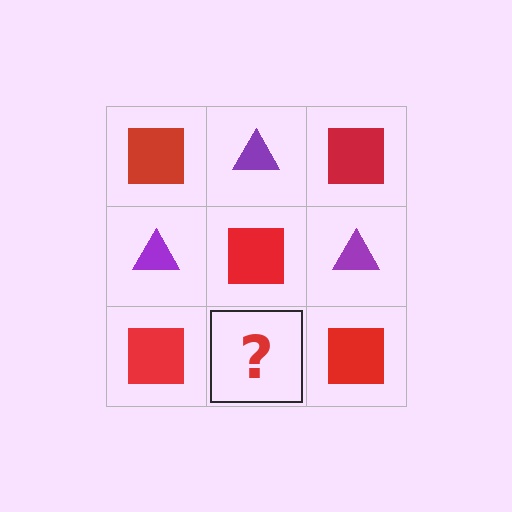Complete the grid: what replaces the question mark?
The question mark should be replaced with a purple triangle.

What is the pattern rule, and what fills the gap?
The rule is that it alternates red square and purple triangle in a checkerboard pattern. The gap should be filled with a purple triangle.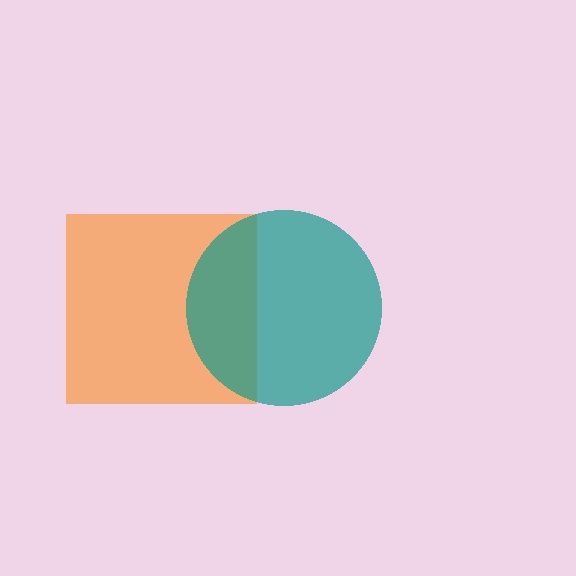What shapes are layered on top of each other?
The layered shapes are: an orange square, a teal circle.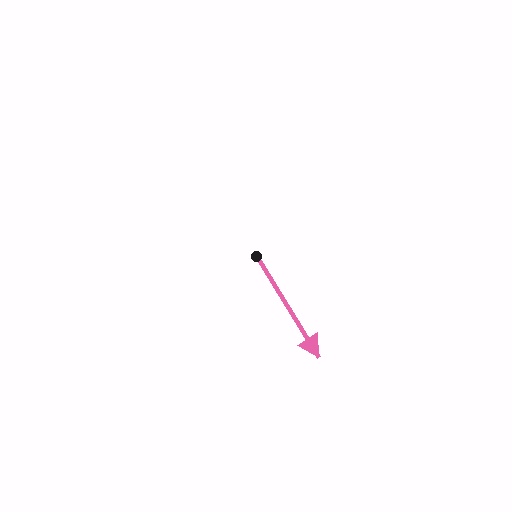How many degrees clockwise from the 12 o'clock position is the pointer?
Approximately 148 degrees.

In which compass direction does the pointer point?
Southeast.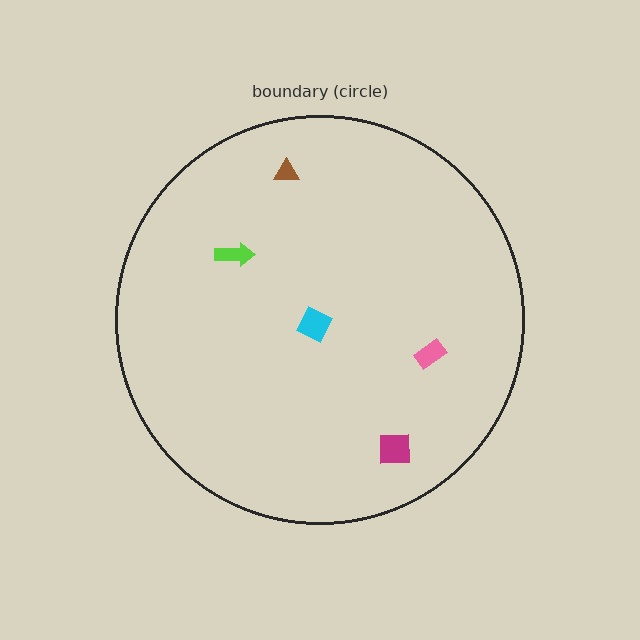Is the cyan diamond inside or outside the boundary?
Inside.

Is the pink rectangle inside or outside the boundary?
Inside.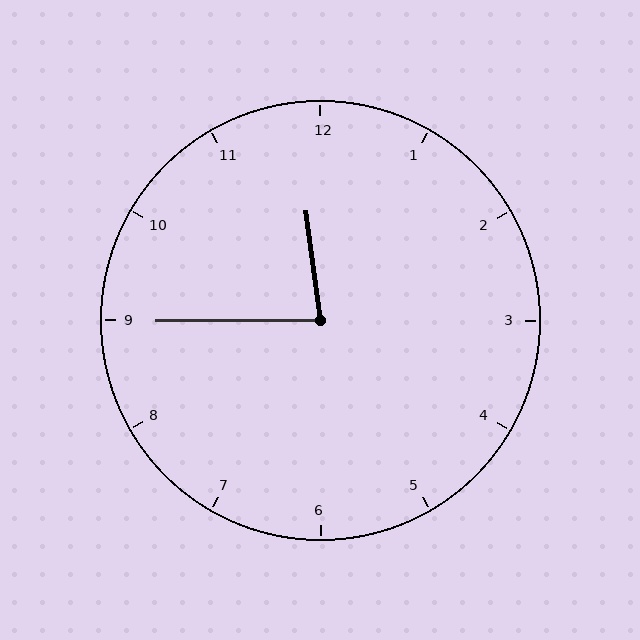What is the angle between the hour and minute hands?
Approximately 82 degrees.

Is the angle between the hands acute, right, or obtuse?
It is acute.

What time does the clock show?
11:45.